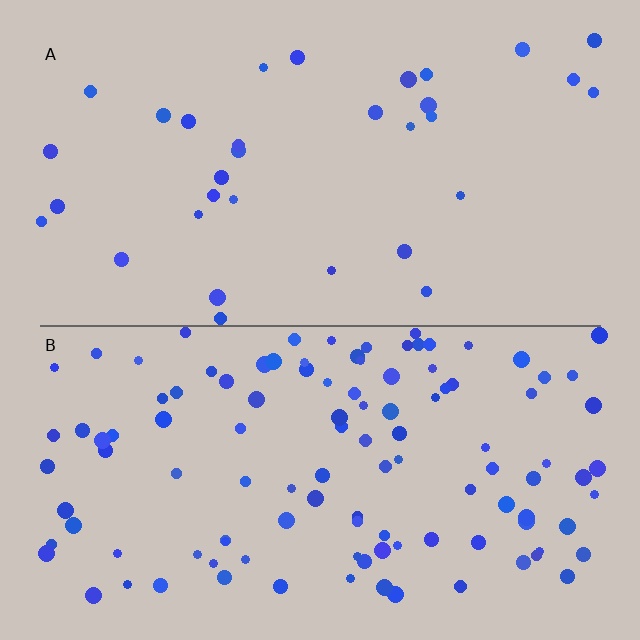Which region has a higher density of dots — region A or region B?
B (the bottom).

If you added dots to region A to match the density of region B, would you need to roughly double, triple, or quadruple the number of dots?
Approximately triple.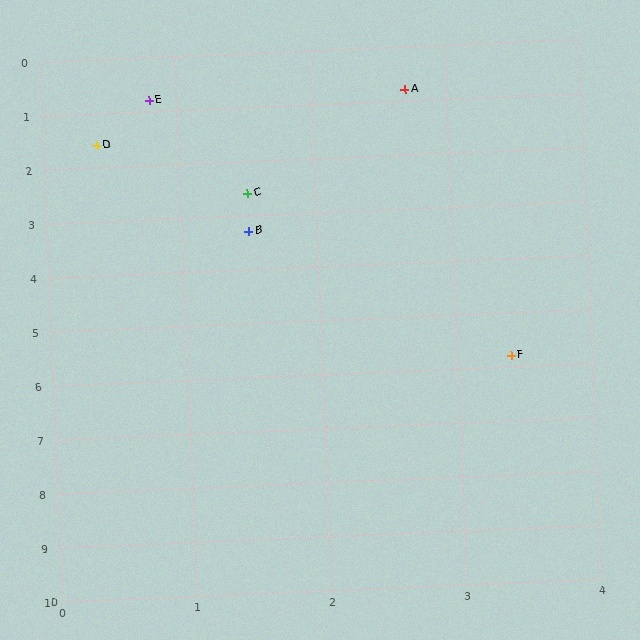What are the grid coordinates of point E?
Point E is at approximately (0.8, 0.8).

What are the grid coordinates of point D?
Point D is at approximately (0.4, 1.6).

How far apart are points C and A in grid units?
Points C and A are about 2.2 grid units apart.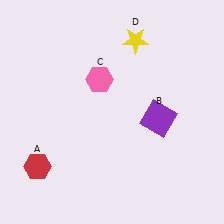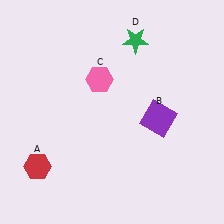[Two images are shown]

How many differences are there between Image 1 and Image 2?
There is 1 difference between the two images.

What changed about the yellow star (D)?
In Image 1, D is yellow. In Image 2, it changed to green.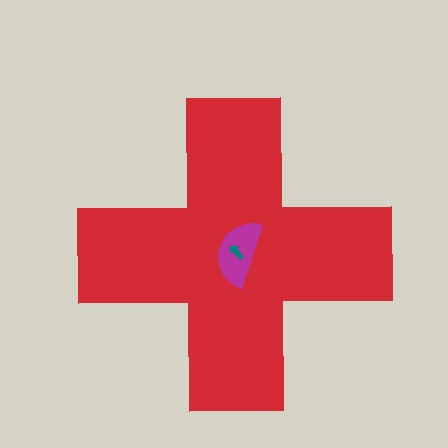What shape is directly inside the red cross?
The magenta semicircle.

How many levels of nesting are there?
3.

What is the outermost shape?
The red cross.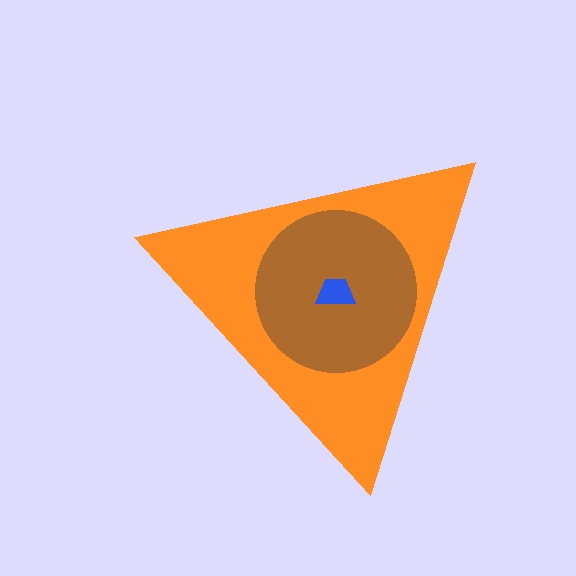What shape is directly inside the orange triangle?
The brown circle.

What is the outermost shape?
The orange triangle.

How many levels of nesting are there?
3.